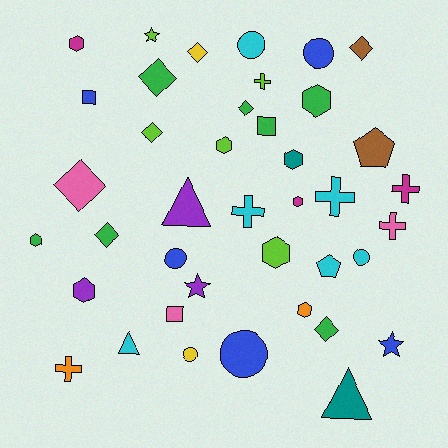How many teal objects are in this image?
There are 2 teal objects.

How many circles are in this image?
There are 6 circles.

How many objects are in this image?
There are 40 objects.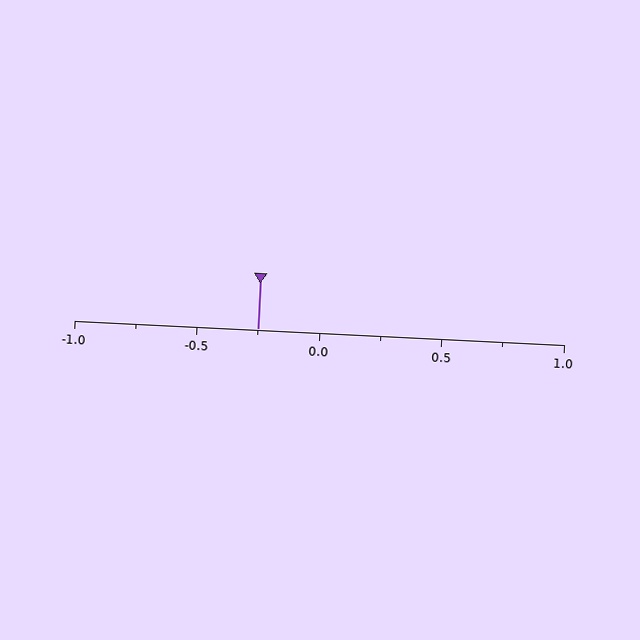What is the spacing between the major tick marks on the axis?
The major ticks are spaced 0.5 apart.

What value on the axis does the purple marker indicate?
The marker indicates approximately -0.25.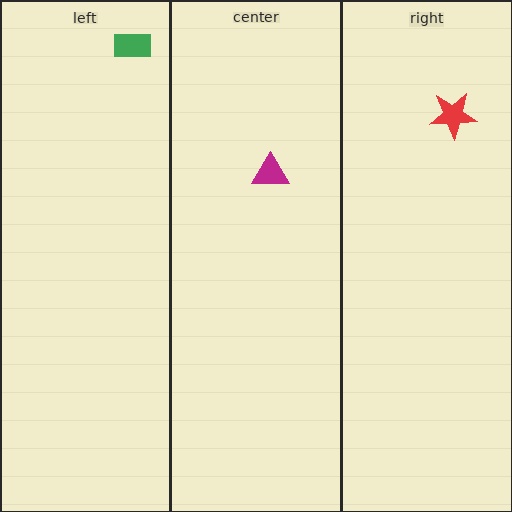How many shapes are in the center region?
1.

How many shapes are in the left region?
1.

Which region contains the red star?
The right region.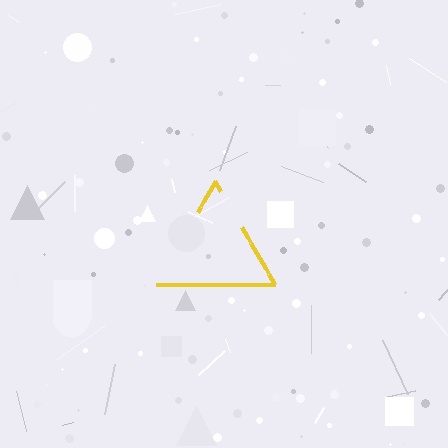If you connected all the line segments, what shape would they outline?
They would outline a triangle.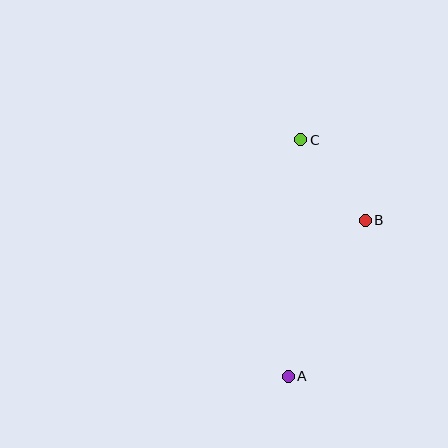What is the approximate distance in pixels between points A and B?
The distance between A and B is approximately 174 pixels.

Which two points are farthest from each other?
Points A and C are farthest from each other.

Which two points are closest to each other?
Points B and C are closest to each other.